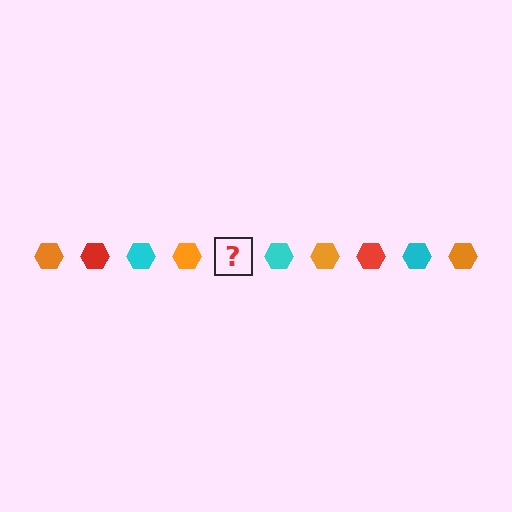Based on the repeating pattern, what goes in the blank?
The blank should be a red hexagon.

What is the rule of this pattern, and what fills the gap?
The rule is that the pattern cycles through orange, red, cyan hexagons. The gap should be filled with a red hexagon.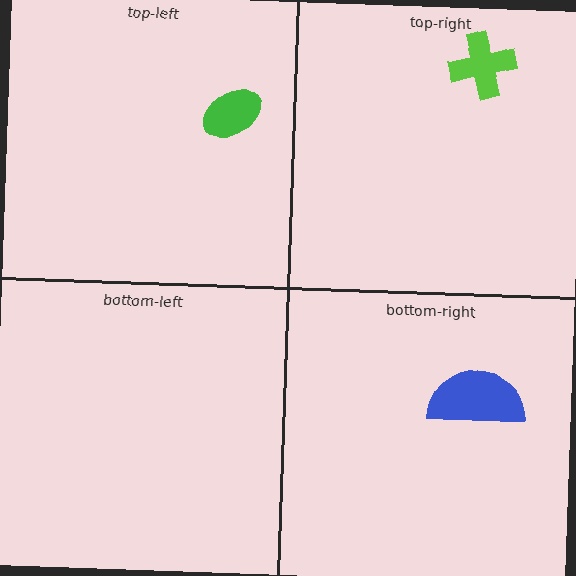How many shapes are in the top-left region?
1.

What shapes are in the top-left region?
The green ellipse.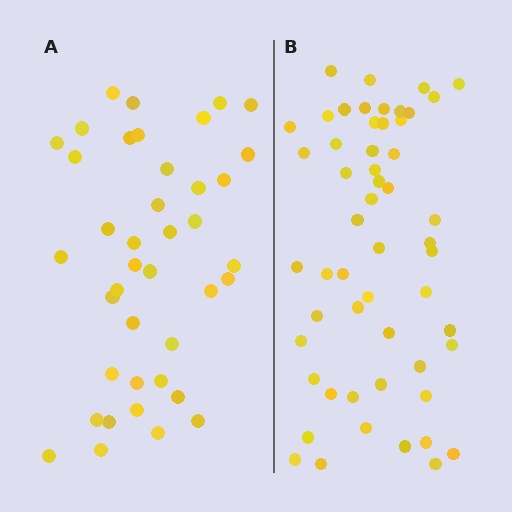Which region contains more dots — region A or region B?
Region B (the right region) has more dots.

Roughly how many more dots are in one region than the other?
Region B has approximately 15 more dots than region A.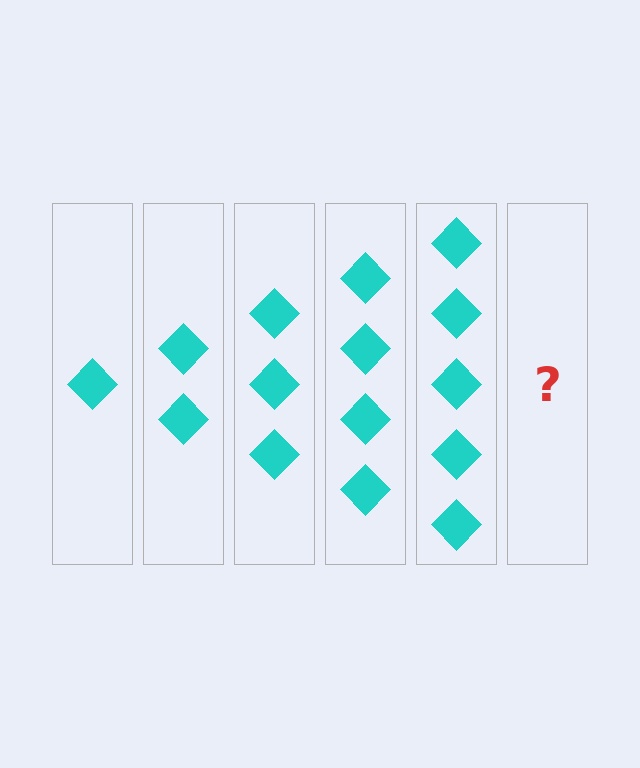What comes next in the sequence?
The next element should be 6 diamonds.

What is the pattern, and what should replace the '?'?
The pattern is that each step adds one more diamond. The '?' should be 6 diamonds.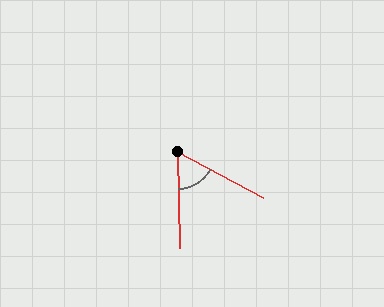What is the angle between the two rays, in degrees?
Approximately 61 degrees.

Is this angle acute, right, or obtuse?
It is acute.